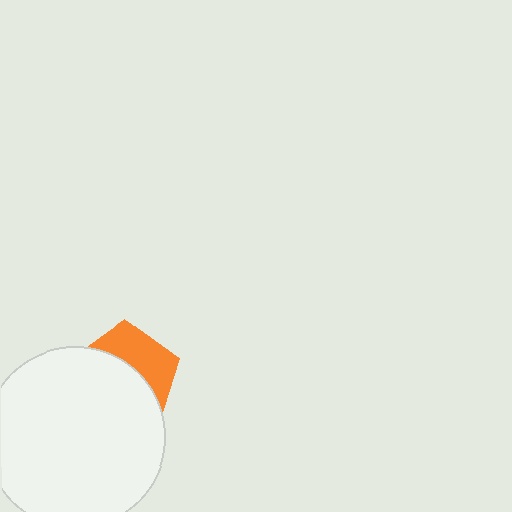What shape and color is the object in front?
The object in front is a white circle.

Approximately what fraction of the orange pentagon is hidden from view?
Roughly 60% of the orange pentagon is hidden behind the white circle.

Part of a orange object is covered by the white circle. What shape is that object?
It is a pentagon.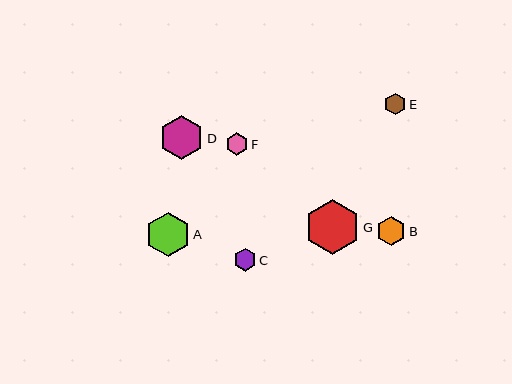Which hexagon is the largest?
Hexagon G is the largest with a size of approximately 55 pixels.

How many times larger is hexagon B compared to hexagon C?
Hexagon B is approximately 1.3 times the size of hexagon C.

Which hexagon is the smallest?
Hexagon E is the smallest with a size of approximately 21 pixels.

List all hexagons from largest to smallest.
From largest to smallest: G, D, A, B, C, F, E.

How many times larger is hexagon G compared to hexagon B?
Hexagon G is approximately 1.9 times the size of hexagon B.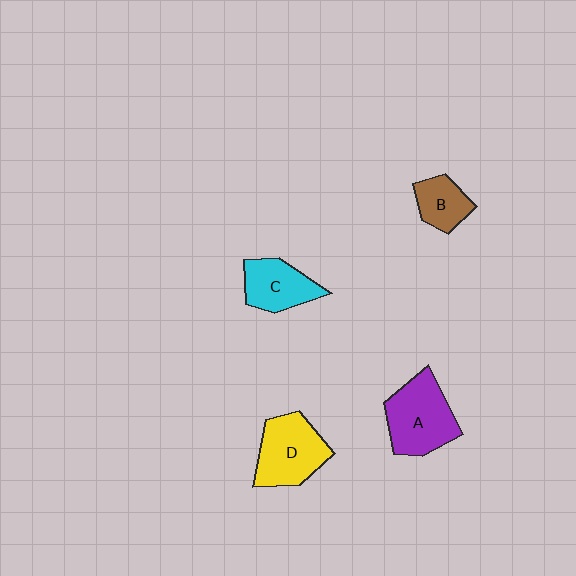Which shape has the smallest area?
Shape B (brown).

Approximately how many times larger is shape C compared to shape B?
Approximately 1.4 times.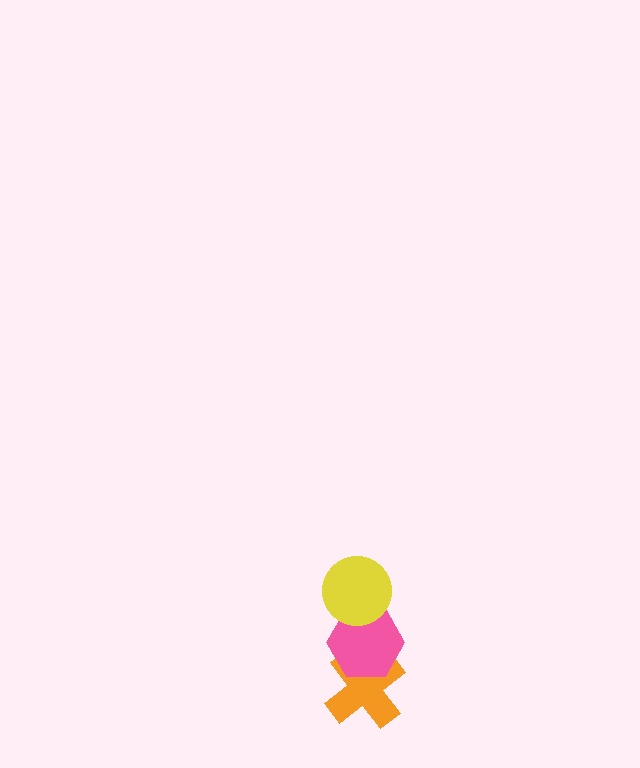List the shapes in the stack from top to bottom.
From top to bottom: the yellow circle, the pink hexagon, the orange cross.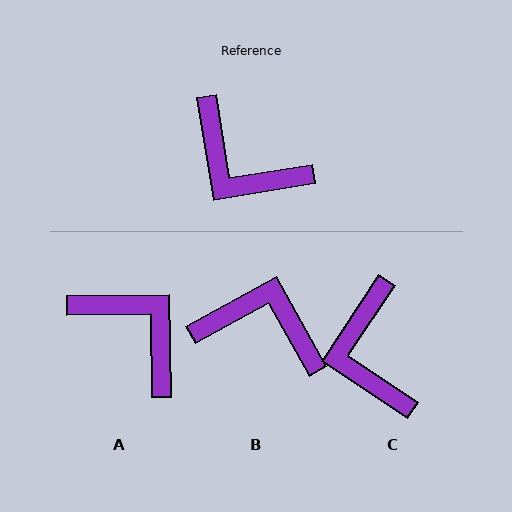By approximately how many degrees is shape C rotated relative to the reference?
Approximately 43 degrees clockwise.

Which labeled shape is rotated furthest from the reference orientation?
A, about 172 degrees away.